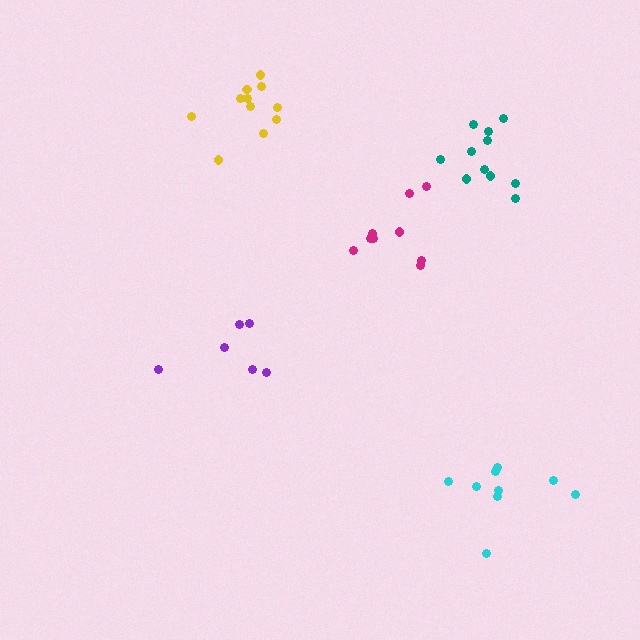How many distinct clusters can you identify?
There are 5 distinct clusters.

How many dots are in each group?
Group 1: 11 dots, Group 2: 11 dots, Group 3: 9 dots, Group 4: 9 dots, Group 5: 6 dots (46 total).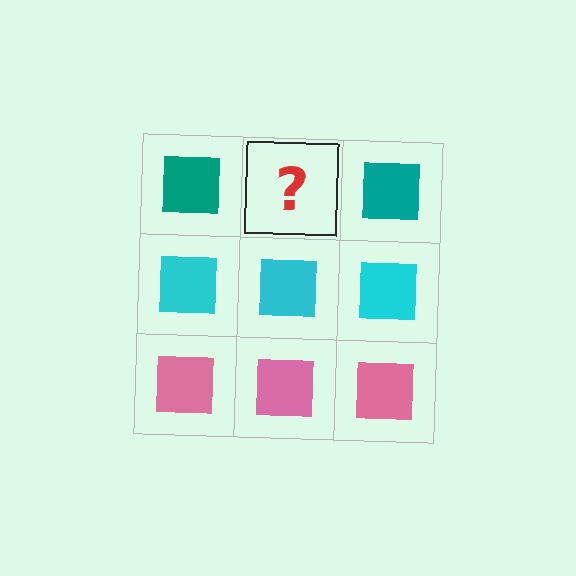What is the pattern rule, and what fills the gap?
The rule is that each row has a consistent color. The gap should be filled with a teal square.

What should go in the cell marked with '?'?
The missing cell should contain a teal square.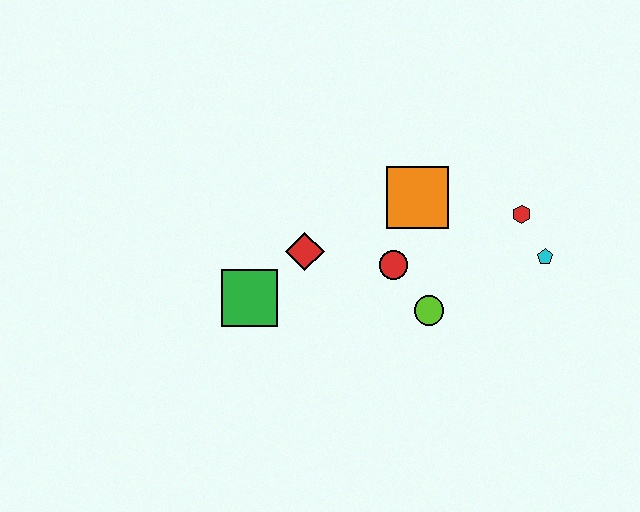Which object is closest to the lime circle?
The red circle is closest to the lime circle.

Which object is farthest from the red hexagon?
The green square is farthest from the red hexagon.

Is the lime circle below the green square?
Yes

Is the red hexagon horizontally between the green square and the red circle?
No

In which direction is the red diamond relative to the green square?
The red diamond is to the right of the green square.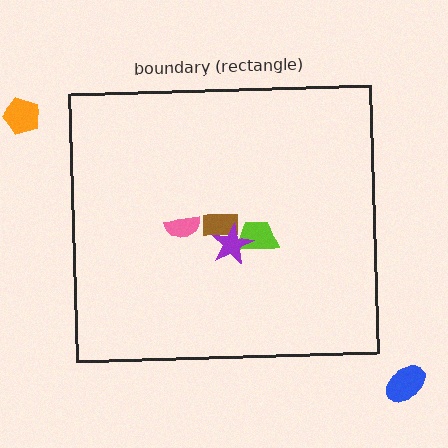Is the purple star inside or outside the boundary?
Inside.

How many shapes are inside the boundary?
4 inside, 2 outside.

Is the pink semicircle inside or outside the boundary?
Inside.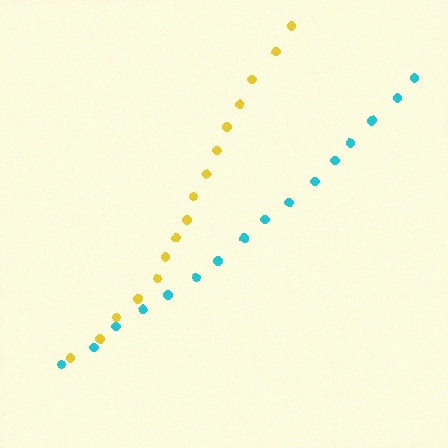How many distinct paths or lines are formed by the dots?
There are 2 distinct paths.